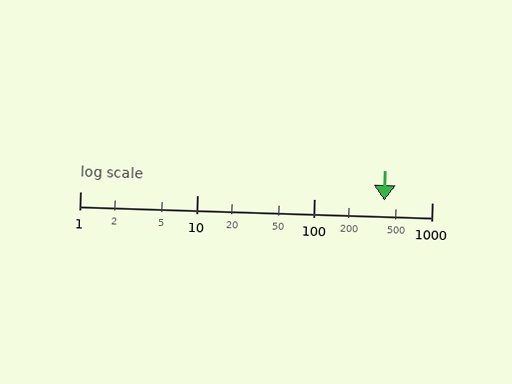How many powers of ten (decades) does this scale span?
The scale spans 3 decades, from 1 to 1000.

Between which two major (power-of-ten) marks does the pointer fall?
The pointer is between 100 and 1000.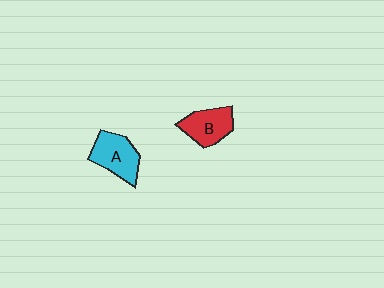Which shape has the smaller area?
Shape B (red).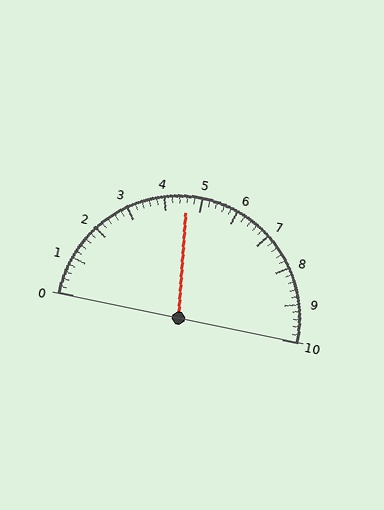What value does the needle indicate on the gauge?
The needle indicates approximately 4.6.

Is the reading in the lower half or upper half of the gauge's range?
The reading is in the lower half of the range (0 to 10).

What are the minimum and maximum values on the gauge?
The gauge ranges from 0 to 10.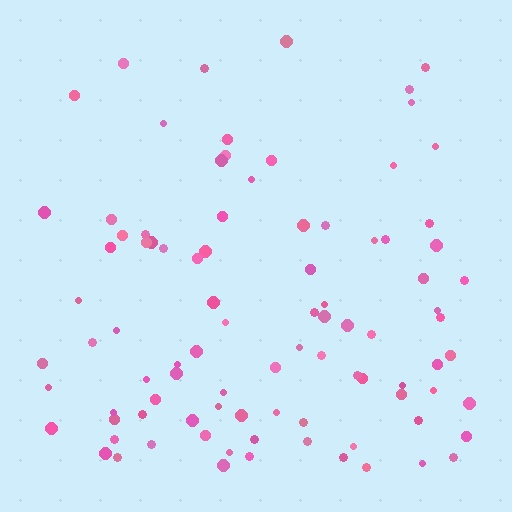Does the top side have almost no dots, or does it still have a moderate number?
Still a moderate number, just noticeably fewer than the bottom.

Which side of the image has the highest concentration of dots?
The bottom.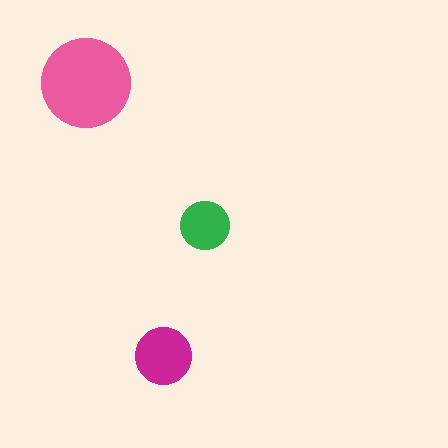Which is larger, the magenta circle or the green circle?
The magenta one.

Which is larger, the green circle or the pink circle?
The pink one.